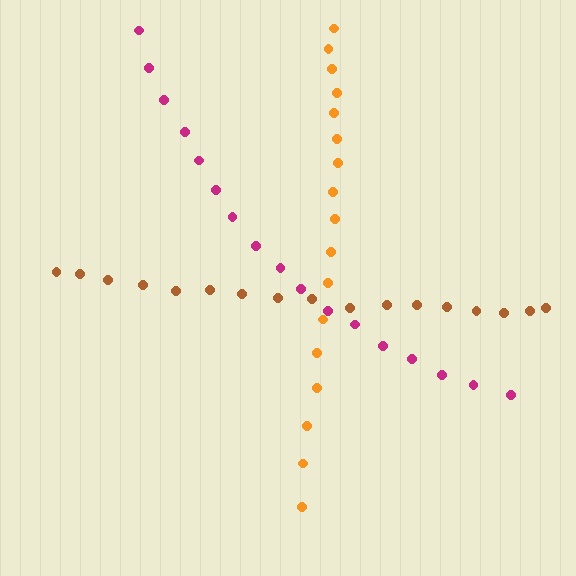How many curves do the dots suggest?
There are 3 distinct paths.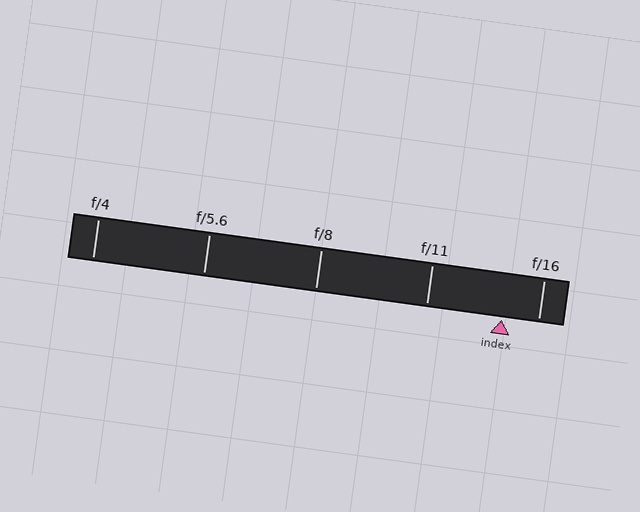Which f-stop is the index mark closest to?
The index mark is closest to f/16.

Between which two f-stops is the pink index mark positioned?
The index mark is between f/11 and f/16.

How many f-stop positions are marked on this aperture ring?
There are 5 f-stop positions marked.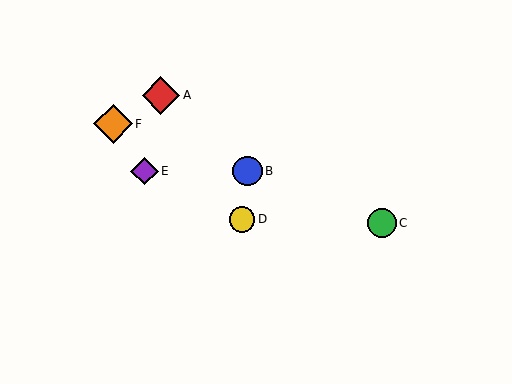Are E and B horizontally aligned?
Yes, both are at y≈171.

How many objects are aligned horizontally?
2 objects (B, E) are aligned horizontally.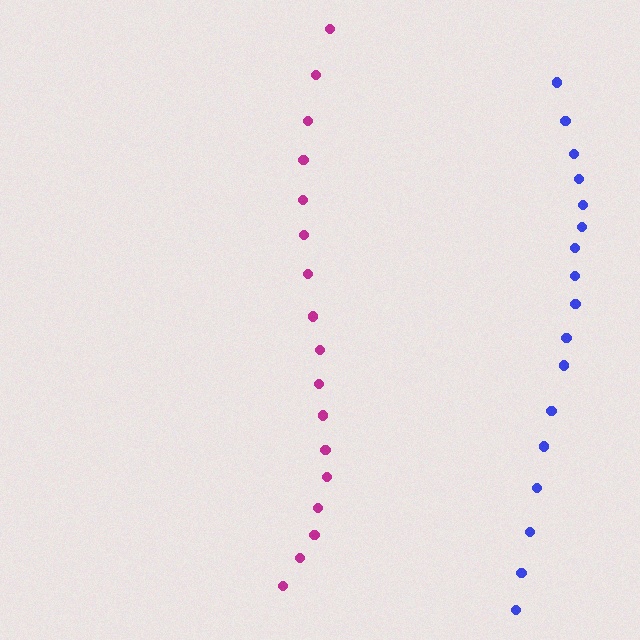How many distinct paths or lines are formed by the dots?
There are 2 distinct paths.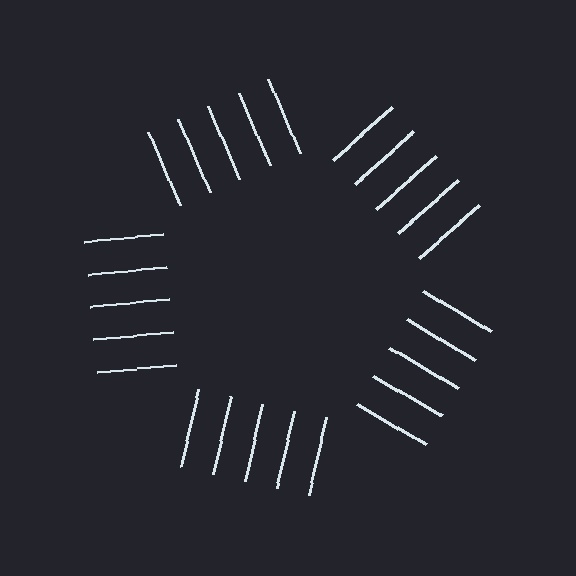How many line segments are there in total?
25 — 5 along each of the 5 edges.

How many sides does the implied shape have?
5 sides — the line-ends trace a pentagon.